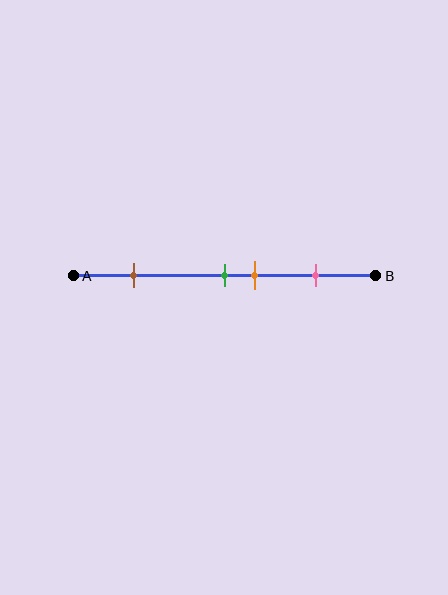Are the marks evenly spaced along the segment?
No, the marks are not evenly spaced.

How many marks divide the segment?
There are 4 marks dividing the segment.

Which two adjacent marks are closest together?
The green and orange marks are the closest adjacent pair.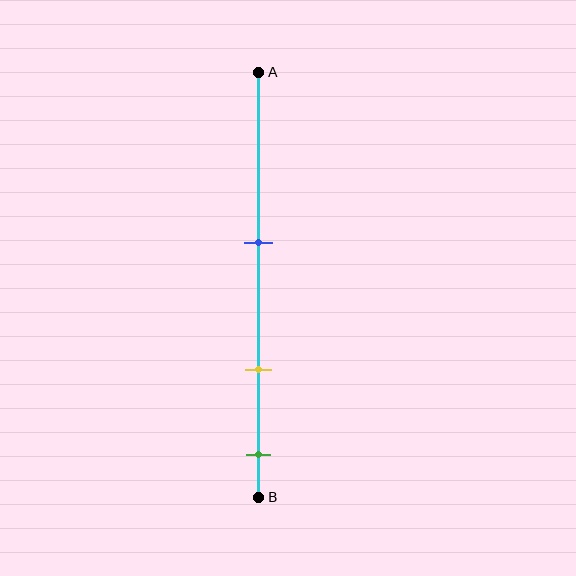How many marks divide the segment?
There are 3 marks dividing the segment.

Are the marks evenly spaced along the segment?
Yes, the marks are approximately evenly spaced.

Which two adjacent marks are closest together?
The yellow and green marks are the closest adjacent pair.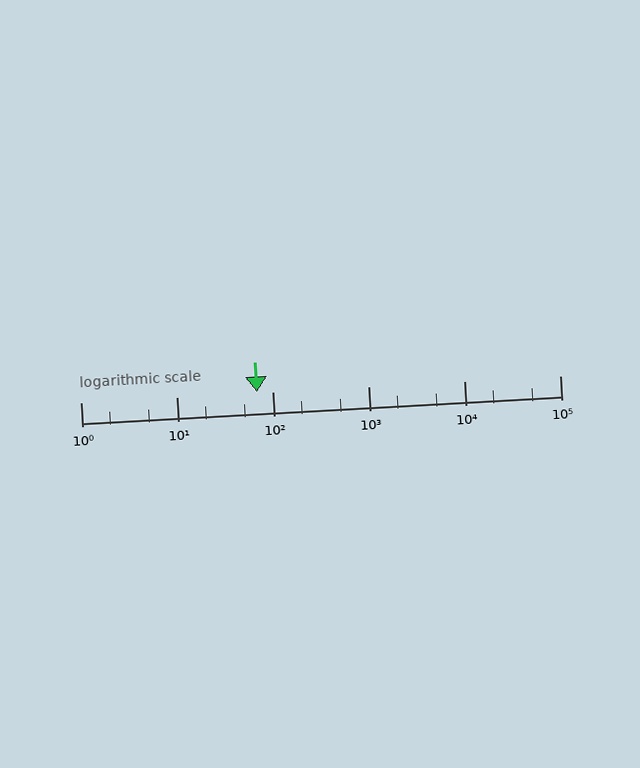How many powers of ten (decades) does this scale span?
The scale spans 5 decades, from 1 to 100000.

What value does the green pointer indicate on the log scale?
The pointer indicates approximately 69.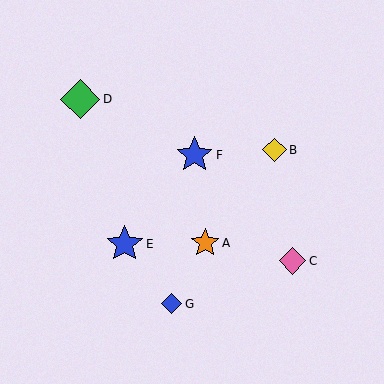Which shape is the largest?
The green diamond (labeled D) is the largest.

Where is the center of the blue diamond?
The center of the blue diamond is at (171, 304).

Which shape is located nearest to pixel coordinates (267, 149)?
The yellow diamond (labeled B) at (275, 150) is nearest to that location.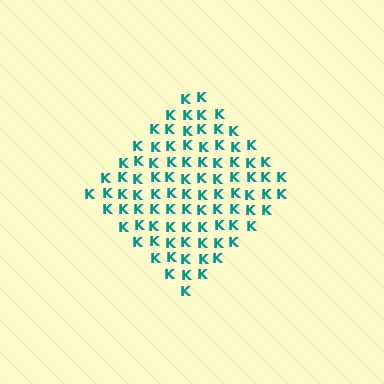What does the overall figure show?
The overall figure shows a diamond.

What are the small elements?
The small elements are letter K's.